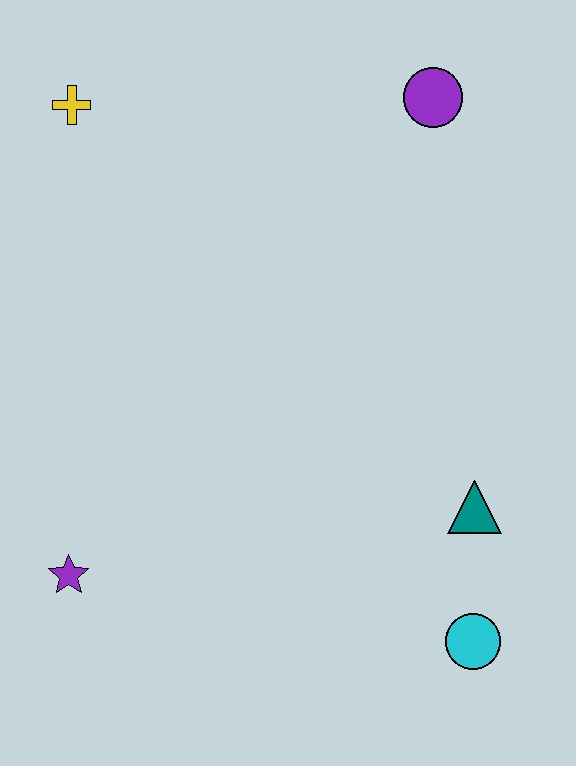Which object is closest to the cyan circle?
The teal triangle is closest to the cyan circle.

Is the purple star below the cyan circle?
No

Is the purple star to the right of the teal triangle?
No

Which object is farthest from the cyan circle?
The yellow cross is farthest from the cyan circle.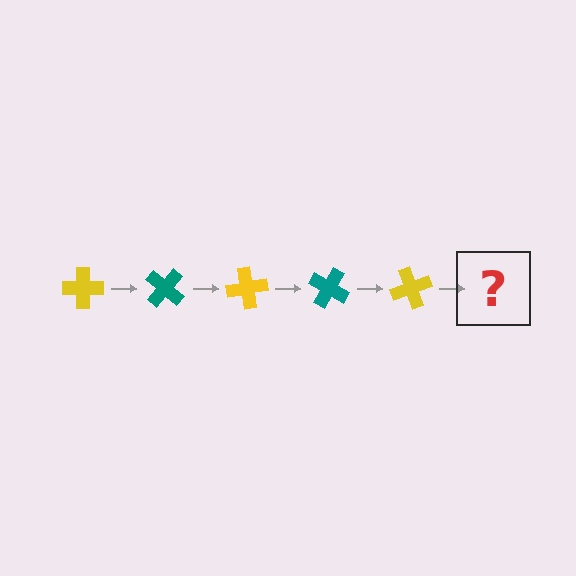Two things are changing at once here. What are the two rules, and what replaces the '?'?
The two rules are that it rotates 40 degrees each step and the color cycles through yellow and teal. The '?' should be a teal cross, rotated 200 degrees from the start.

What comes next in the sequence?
The next element should be a teal cross, rotated 200 degrees from the start.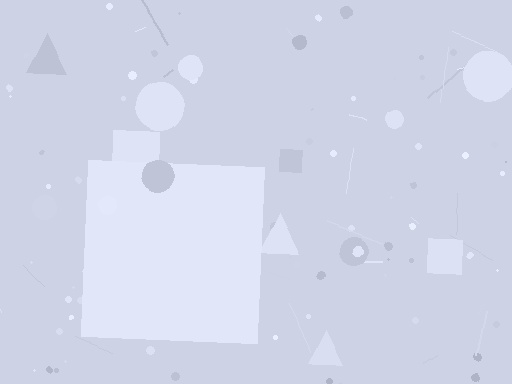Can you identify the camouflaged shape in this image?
The camouflaged shape is a square.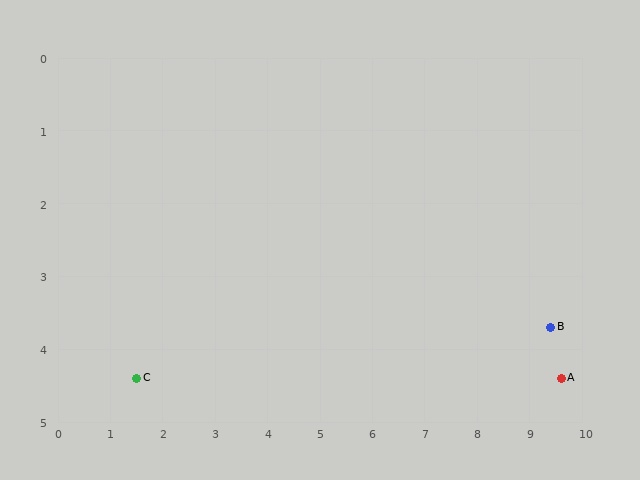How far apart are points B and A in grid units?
Points B and A are about 0.7 grid units apart.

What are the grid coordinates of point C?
Point C is at approximately (1.5, 4.4).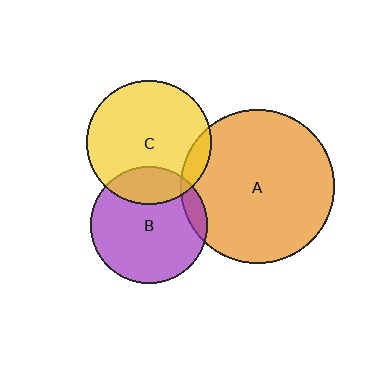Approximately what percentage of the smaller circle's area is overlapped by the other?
Approximately 10%.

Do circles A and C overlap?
Yes.